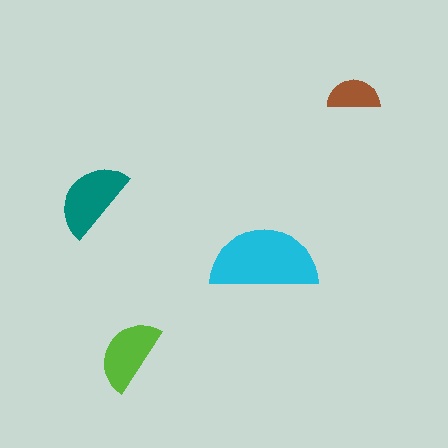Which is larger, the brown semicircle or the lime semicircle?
The lime one.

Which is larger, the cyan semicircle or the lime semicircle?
The cyan one.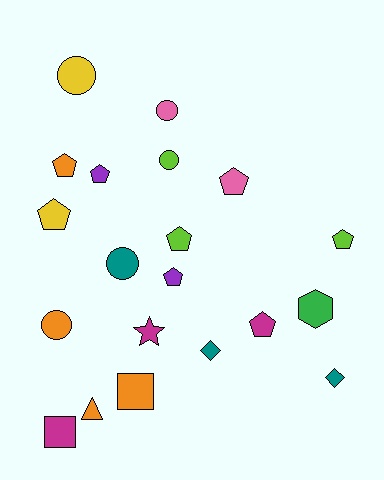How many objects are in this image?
There are 20 objects.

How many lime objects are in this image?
There are 3 lime objects.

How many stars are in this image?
There is 1 star.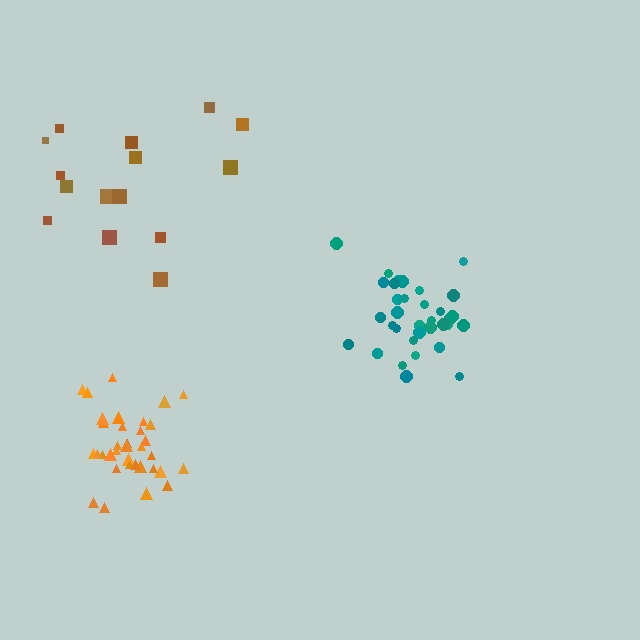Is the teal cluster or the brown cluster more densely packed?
Teal.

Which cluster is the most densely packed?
Teal.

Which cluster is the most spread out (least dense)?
Brown.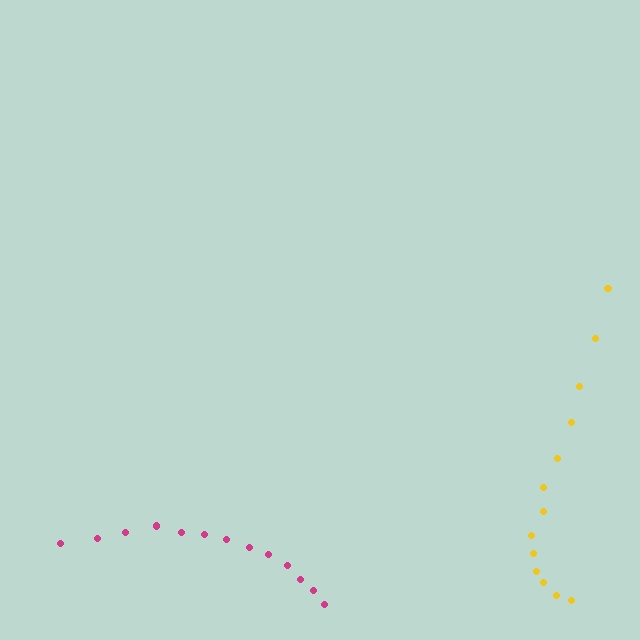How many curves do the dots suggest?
There are 2 distinct paths.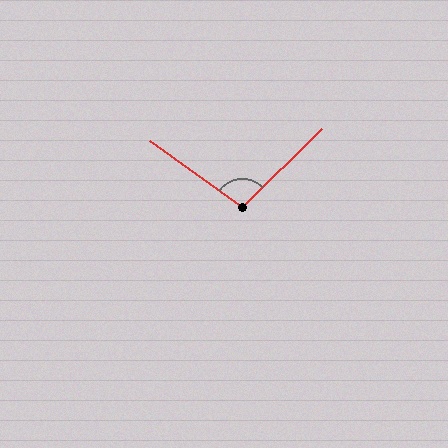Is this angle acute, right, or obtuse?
It is obtuse.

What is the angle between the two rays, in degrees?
Approximately 100 degrees.